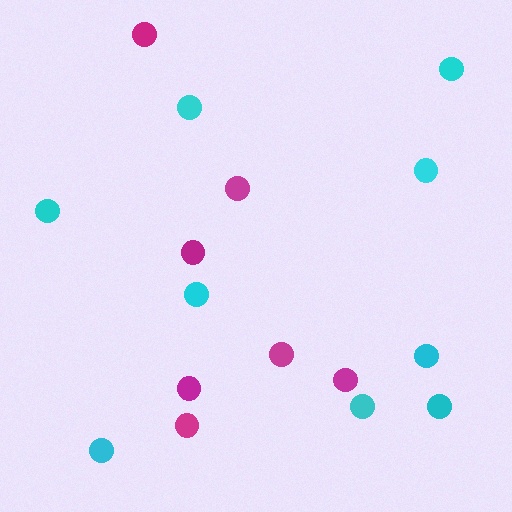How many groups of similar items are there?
There are 2 groups: one group of cyan circles (9) and one group of magenta circles (7).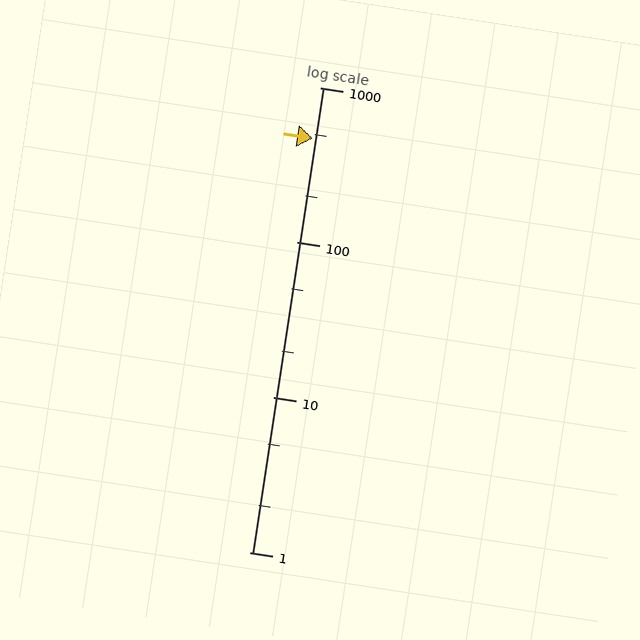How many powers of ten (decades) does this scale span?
The scale spans 3 decades, from 1 to 1000.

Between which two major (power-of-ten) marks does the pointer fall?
The pointer is between 100 and 1000.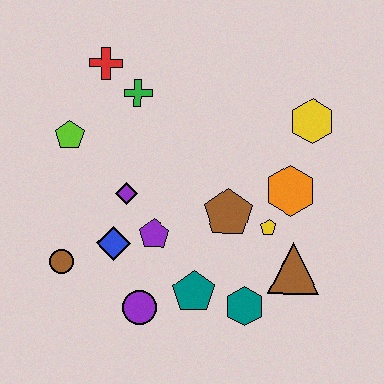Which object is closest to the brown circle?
The blue diamond is closest to the brown circle.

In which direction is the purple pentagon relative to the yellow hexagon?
The purple pentagon is to the left of the yellow hexagon.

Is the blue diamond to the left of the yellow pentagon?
Yes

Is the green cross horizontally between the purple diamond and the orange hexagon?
Yes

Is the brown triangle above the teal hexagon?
Yes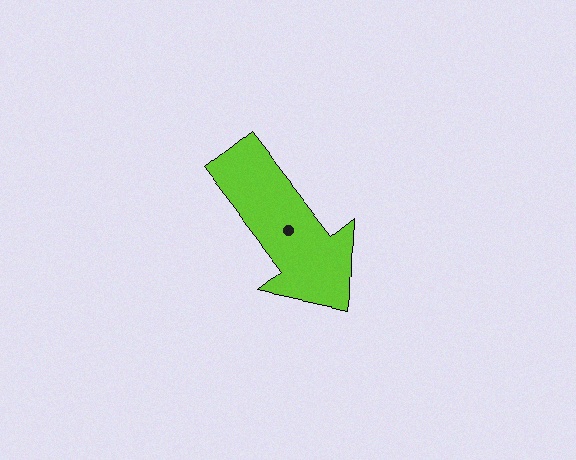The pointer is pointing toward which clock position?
Roughly 5 o'clock.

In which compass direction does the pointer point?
Southeast.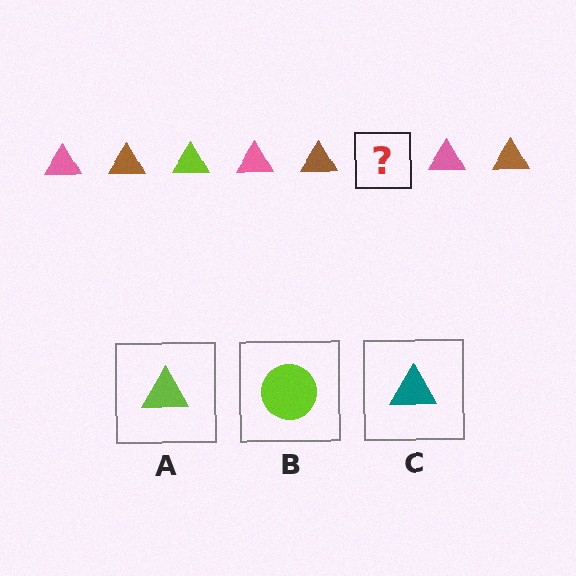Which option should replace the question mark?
Option A.